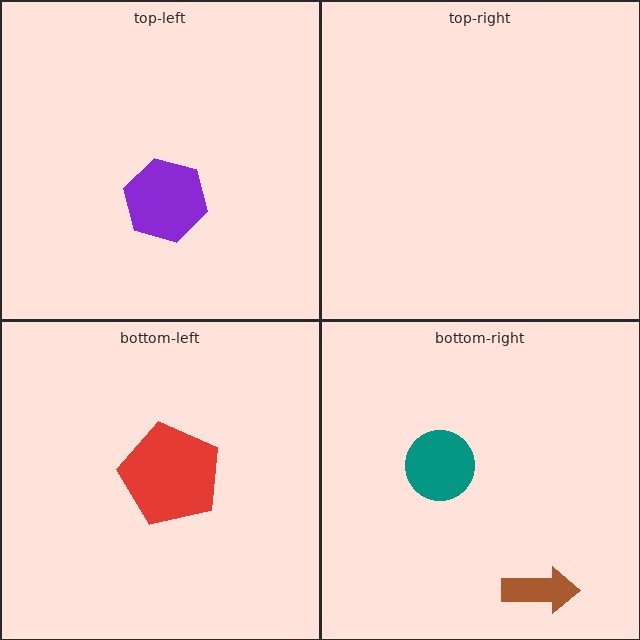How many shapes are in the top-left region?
1.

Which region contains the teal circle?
The bottom-right region.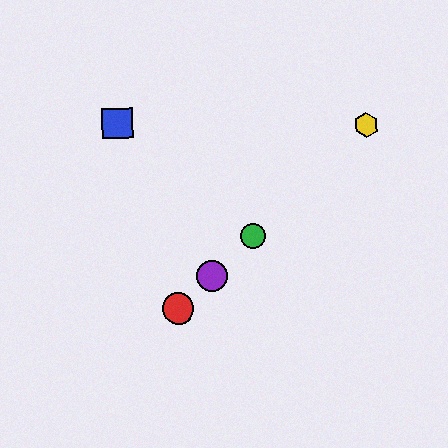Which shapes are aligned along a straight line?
The red circle, the green circle, the yellow hexagon, the purple circle are aligned along a straight line.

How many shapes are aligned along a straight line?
4 shapes (the red circle, the green circle, the yellow hexagon, the purple circle) are aligned along a straight line.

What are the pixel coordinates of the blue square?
The blue square is at (117, 123).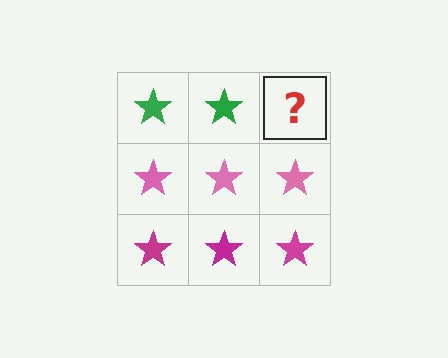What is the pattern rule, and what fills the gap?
The rule is that each row has a consistent color. The gap should be filled with a green star.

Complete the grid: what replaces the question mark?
The question mark should be replaced with a green star.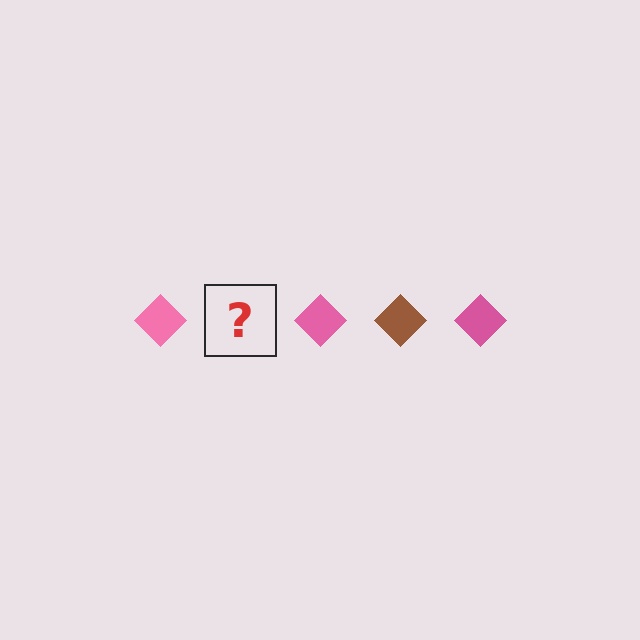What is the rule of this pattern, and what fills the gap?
The rule is that the pattern cycles through pink, brown diamonds. The gap should be filled with a brown diamond.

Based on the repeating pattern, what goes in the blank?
The blank should be a brown diamond.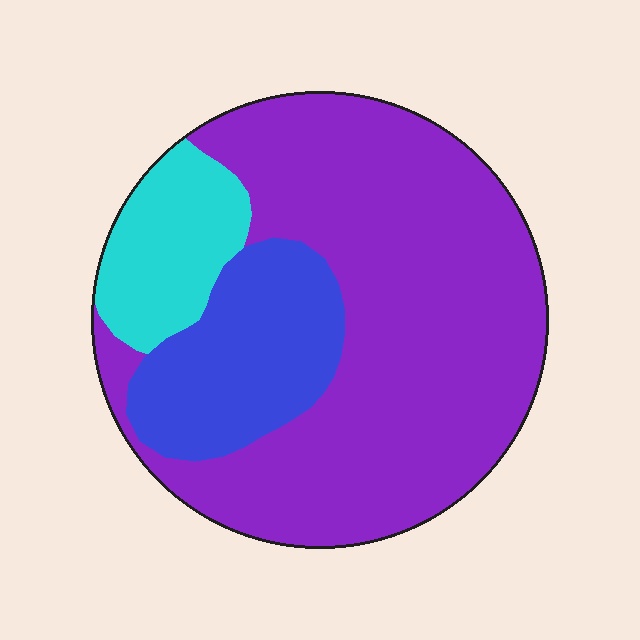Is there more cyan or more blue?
Blue.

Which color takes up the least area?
Cyan, at roughly 15%.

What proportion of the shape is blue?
Blue takes up about one fifth (1/5) of the shape.